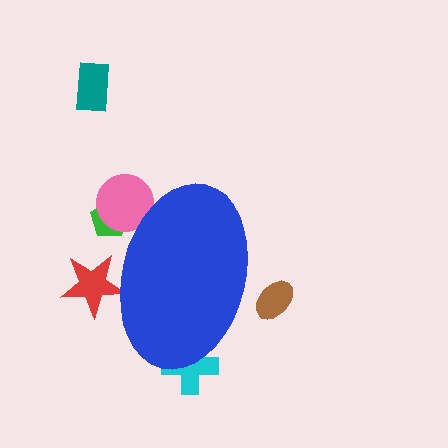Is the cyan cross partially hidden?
Yes, the cyan cross is partially hidden behind the blue ellipse.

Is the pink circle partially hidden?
Yes, the pink circle is partially hidden behind the blue ellipse.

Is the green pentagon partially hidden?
Yes, the green pentagon is partially hidden behind the blue ellipse.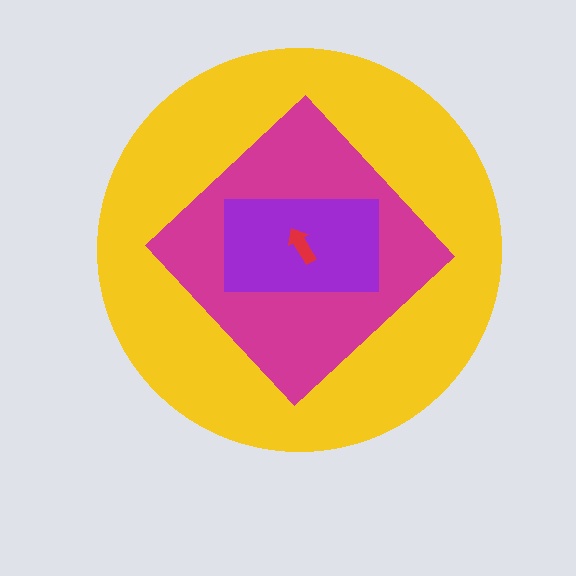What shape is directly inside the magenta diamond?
The purple rectangle.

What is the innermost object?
The red arrow.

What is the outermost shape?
The yellow circle.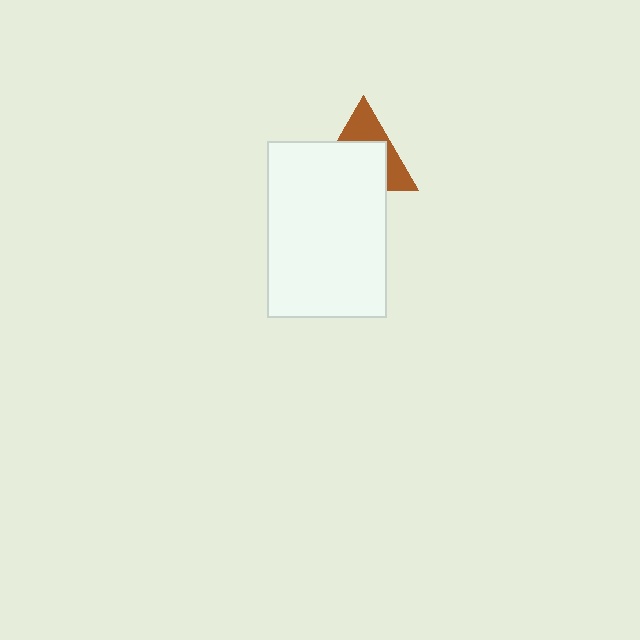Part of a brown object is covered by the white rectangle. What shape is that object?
It is a triangle.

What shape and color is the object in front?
The object in front is a white rectangle.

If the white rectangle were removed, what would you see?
You would see the complete brown triangle.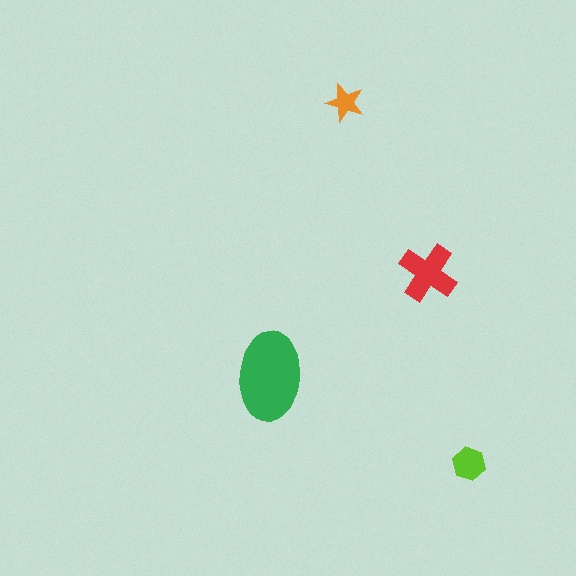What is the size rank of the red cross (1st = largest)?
2nd.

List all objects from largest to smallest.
The green ellipse, the red cross, the lime hexagon, the orange star.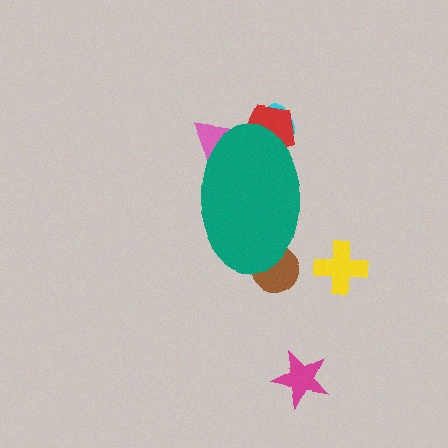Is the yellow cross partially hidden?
No, the yellow cross is fully visible.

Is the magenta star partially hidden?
No, the magenta star is fully visible.